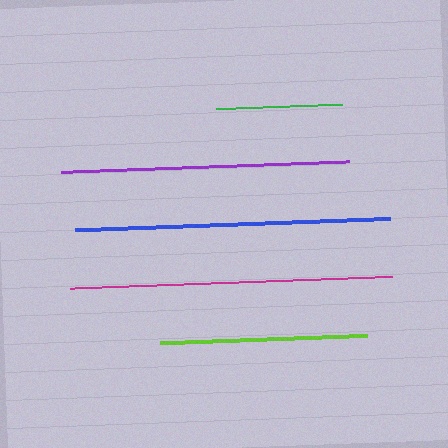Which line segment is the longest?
The magenta line is the longest at approximately 322 pixels.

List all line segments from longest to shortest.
From longest to shortest: magenta, blue, purple, lime, green.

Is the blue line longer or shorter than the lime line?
The blue line is longer than the lime line.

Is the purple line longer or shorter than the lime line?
The purple line is longer than the lime line.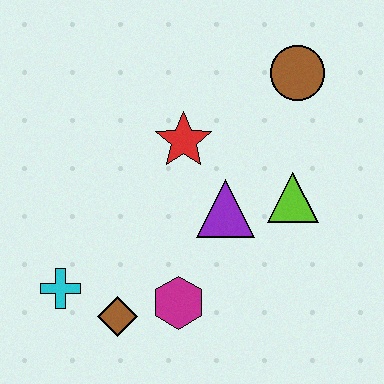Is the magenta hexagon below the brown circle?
Yes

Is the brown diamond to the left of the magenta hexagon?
Yes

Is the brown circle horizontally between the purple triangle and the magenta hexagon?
No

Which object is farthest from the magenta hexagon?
The brown circle is farthest from the magenta hexagon.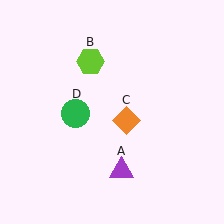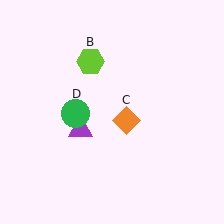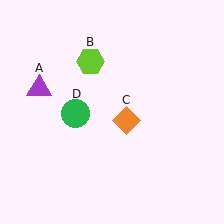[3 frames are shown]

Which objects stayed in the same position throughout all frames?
Lime hexagon (object B) and orange diamond (object C) and green circle (object D) remained stationary.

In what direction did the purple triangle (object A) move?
The purple triangle (object A) moved up and to the left.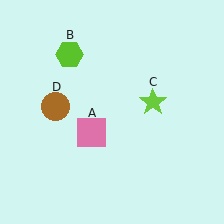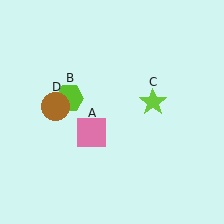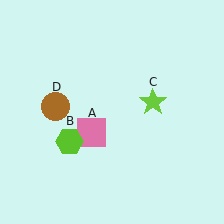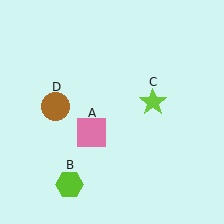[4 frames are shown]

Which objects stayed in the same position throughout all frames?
Pink square (object A) and lime star (object C) and brown circle (object D) remained stationary.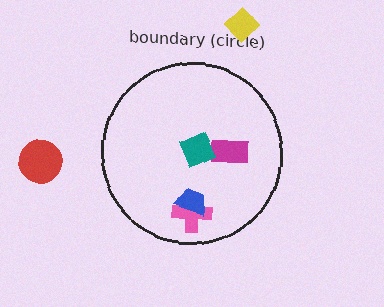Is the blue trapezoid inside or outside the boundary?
Inside.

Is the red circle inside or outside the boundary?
Outside.